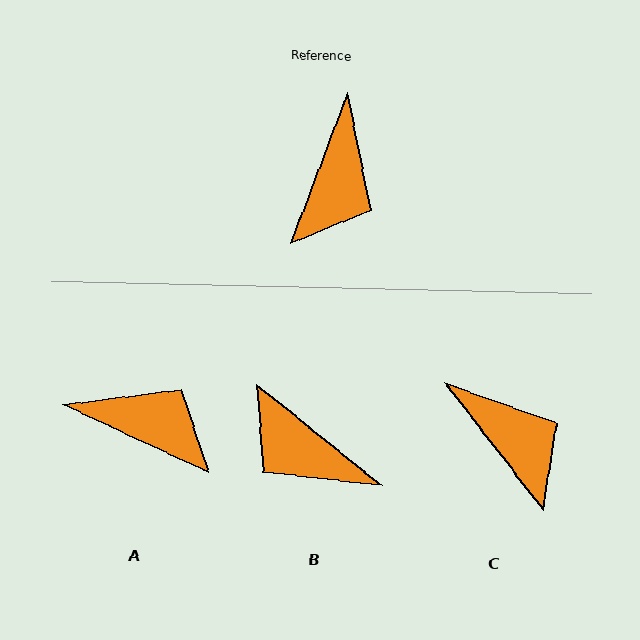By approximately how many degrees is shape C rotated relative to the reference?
Approximately 59 degrees counter-clockwise.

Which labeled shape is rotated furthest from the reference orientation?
B, about 108 degrees away.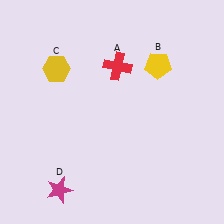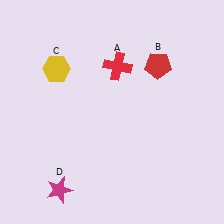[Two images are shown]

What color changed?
The pentagon (B) changed from yellow in Image 1 to red in Image 2.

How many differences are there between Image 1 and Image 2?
There is 1 difference between the two images.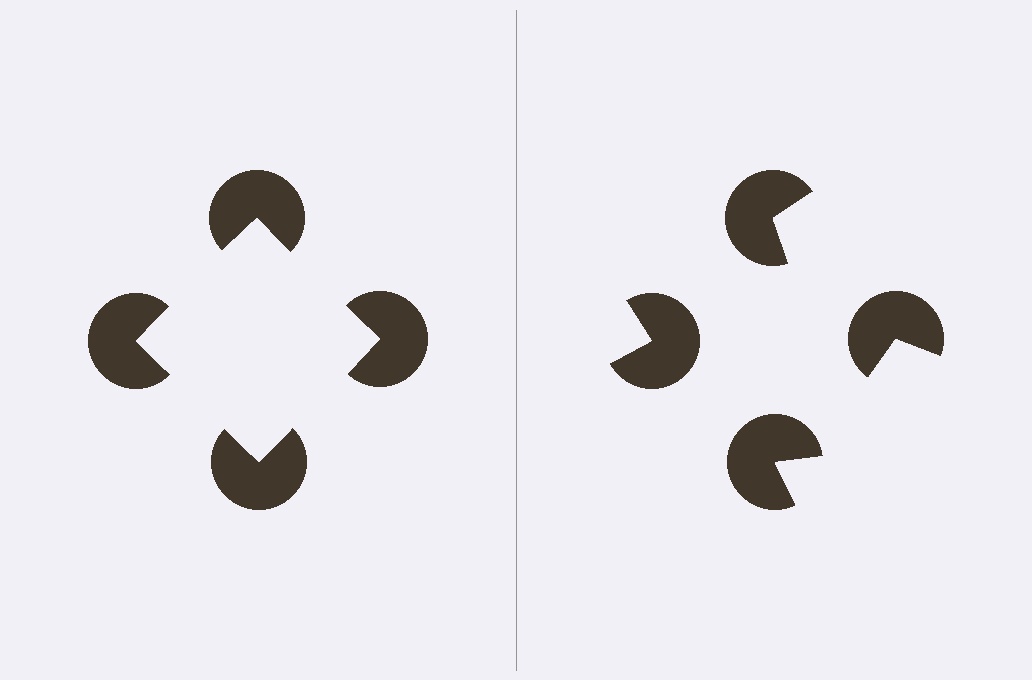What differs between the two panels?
The pac-man discs are positioned identically on both sides; only the wedge orientations differ. On the left they align to a square; on the right they are misaligned.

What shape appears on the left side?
An illusory square.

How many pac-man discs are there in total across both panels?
8 — 4 on each side.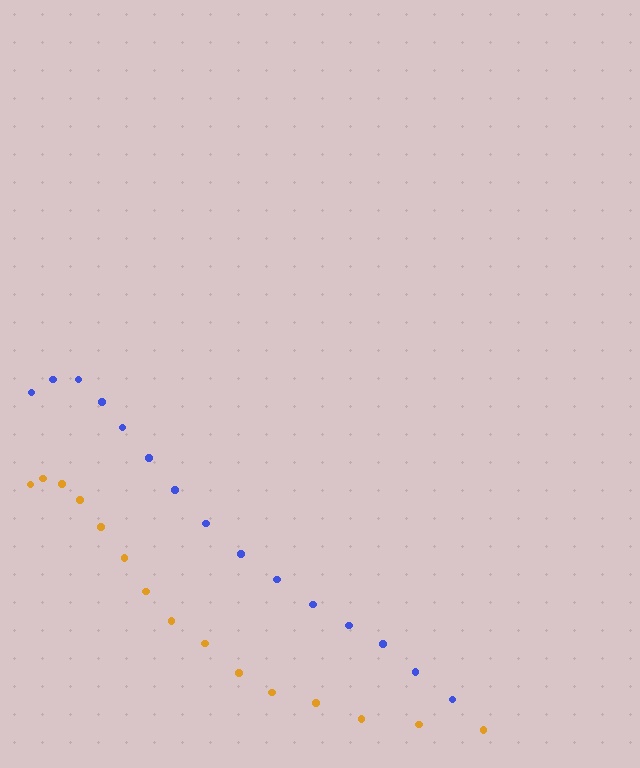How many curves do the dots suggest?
There are 2 distinct paths.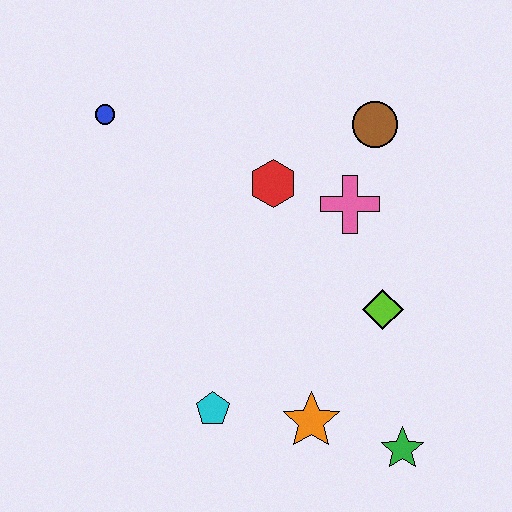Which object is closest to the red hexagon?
The pink cross is closest to the red hexagon.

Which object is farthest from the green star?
The blue circle is farthest from the green star.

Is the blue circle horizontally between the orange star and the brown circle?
No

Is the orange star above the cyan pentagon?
No